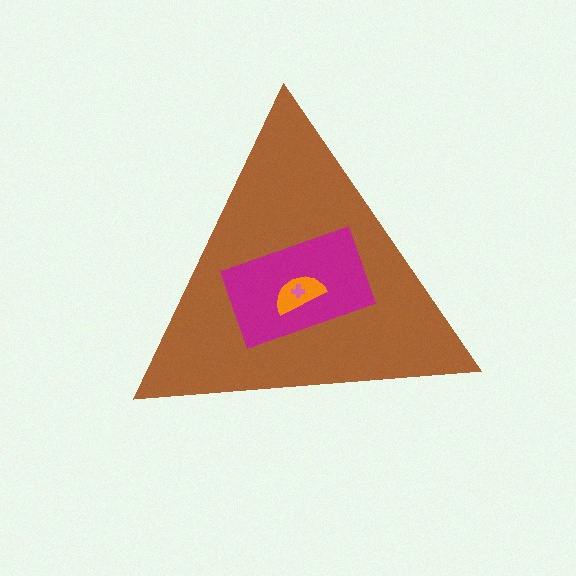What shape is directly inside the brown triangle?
The magenta rectangle.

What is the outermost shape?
The brown triangle.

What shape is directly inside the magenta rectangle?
The orange semicircle.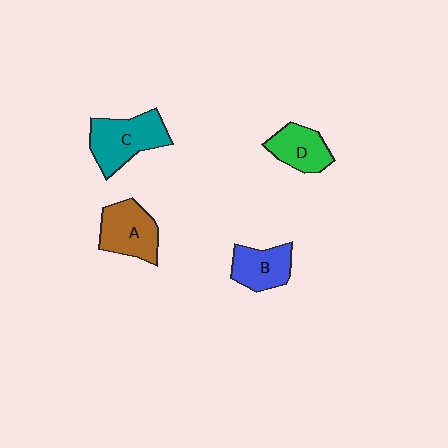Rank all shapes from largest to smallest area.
From largest to smallest: C (teal), A (brown), B (blue), D (green).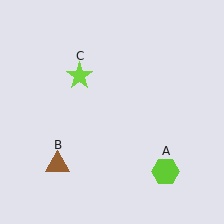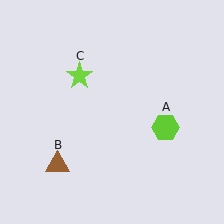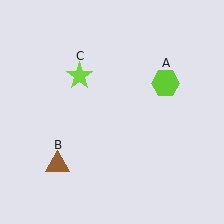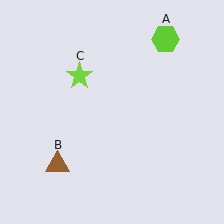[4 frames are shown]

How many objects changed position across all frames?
1 object changed position: lime hexagon (object A).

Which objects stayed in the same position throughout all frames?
Brown triangle (object B) and lime star (object C) remained stationary.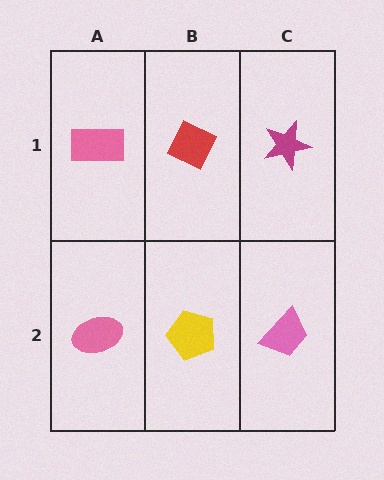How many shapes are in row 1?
3 shapes.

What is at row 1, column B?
A red diamond.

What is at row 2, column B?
A yellow pentagon.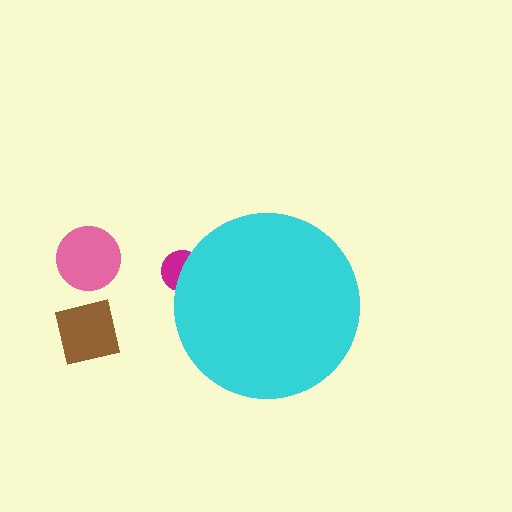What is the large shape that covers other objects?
A cyan circle.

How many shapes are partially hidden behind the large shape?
1 shape is partially hidden.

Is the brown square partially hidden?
No, the brown square is fully visible.